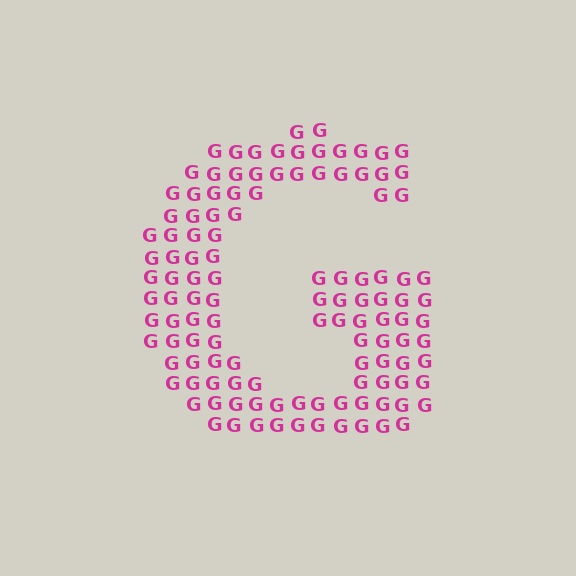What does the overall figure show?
The overall figure shows the letter G.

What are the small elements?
The small elements are letter G's.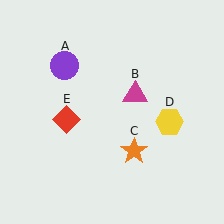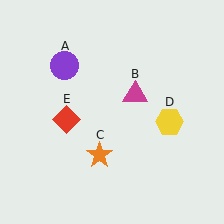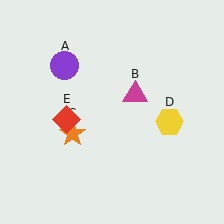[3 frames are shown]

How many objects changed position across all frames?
1 object changed position: orange star (object C).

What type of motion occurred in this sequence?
The orange star (object C) rotated clockwise around the center of the scene.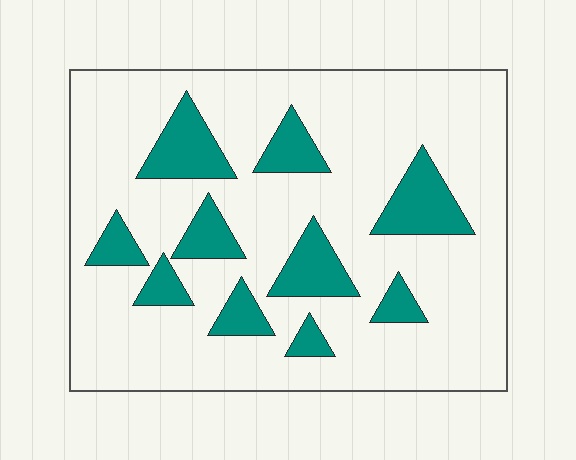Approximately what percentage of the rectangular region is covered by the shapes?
Approximately 20%.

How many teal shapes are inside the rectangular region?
10.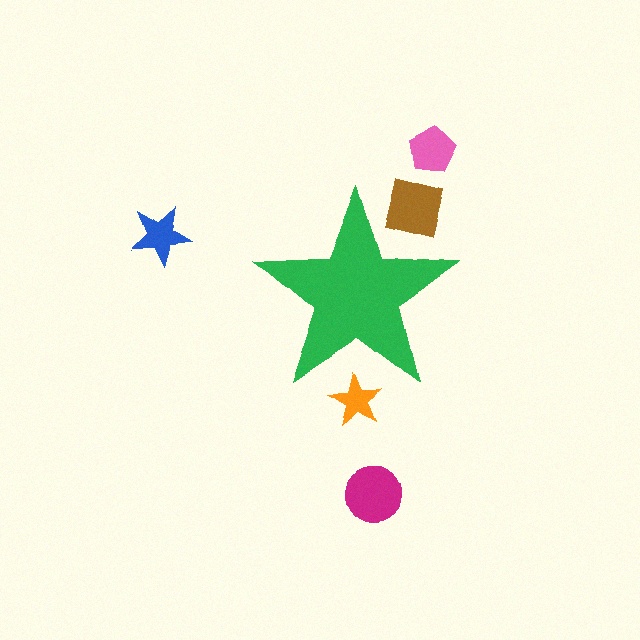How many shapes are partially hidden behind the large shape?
2 shapes are partially hidden.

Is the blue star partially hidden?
No, the blue star is fully visible.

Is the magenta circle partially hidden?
No, the magenta circle is fully visible.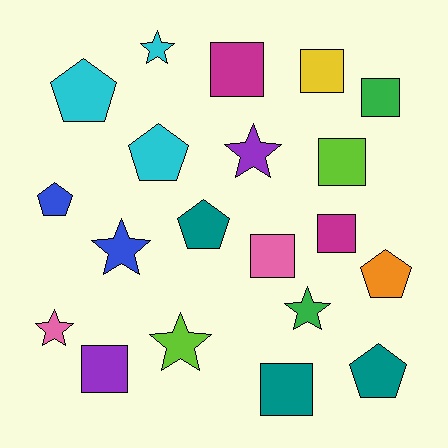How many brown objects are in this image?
There are no brown objects.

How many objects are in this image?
There are 20 objects.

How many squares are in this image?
There are 8 squares.